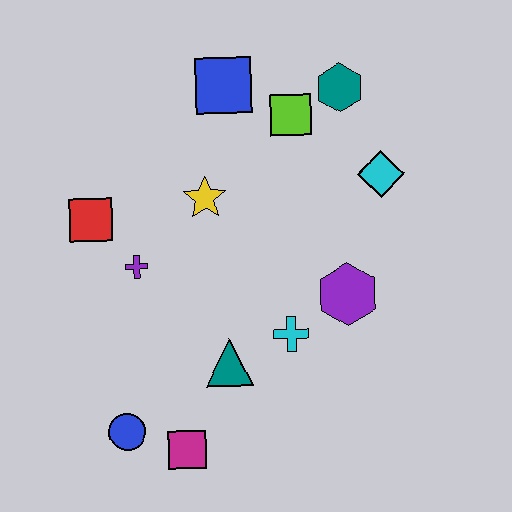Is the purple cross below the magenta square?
No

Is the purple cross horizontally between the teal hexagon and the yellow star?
No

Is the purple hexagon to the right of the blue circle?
Yes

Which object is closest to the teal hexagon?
The lime square is closest to the teal hexagon.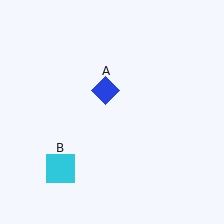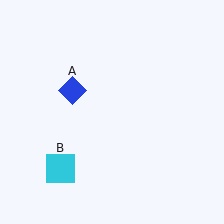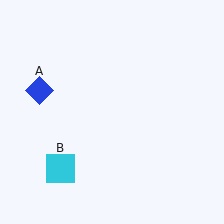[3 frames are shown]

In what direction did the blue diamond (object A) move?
The blue diamond (object A) moved left.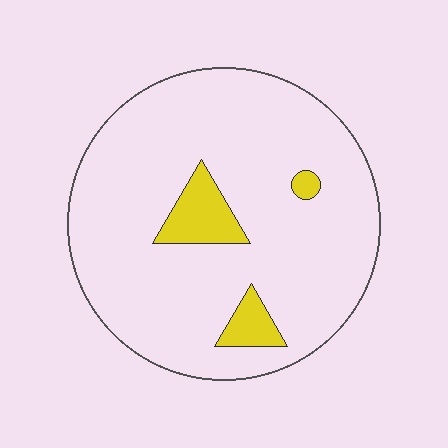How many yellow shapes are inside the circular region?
3.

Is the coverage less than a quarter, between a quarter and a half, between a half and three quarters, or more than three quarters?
Less than a quarter.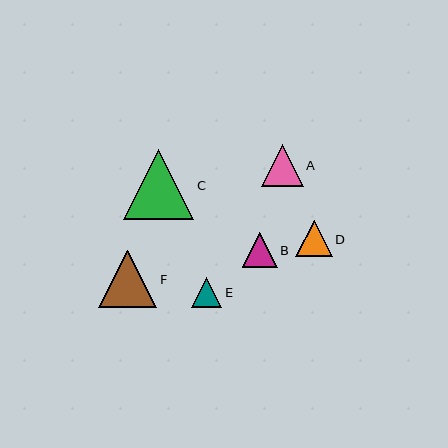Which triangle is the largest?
Triangle C is the largest with a size of approximately 70 pixels.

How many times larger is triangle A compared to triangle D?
Triangle A is approximately 1.1 times the size of triangle D.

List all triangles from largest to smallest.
From largest to smallest: C, F, A, D, B, E.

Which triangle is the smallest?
Triangle E is the smallest with a size of approximately 30 pixels.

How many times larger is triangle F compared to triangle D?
Triangle F is approximately 1.6 times the size of triangle D.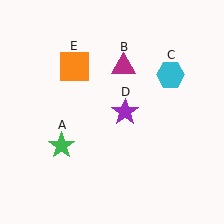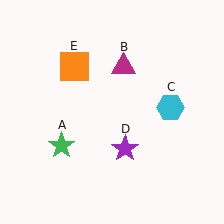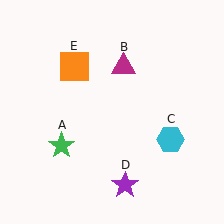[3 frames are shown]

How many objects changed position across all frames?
2 objects changed position: cyan hexagon (object C), purple star (object D).